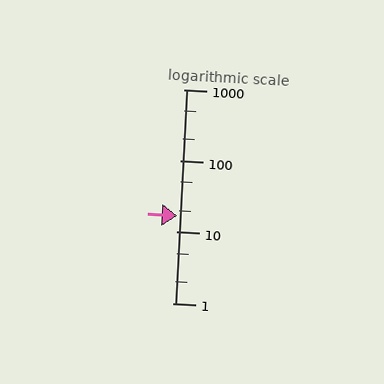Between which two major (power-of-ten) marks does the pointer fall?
The pointer is between 10 and 100.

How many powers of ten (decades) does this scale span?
The scale spans 3 decades, from 1 to 1000.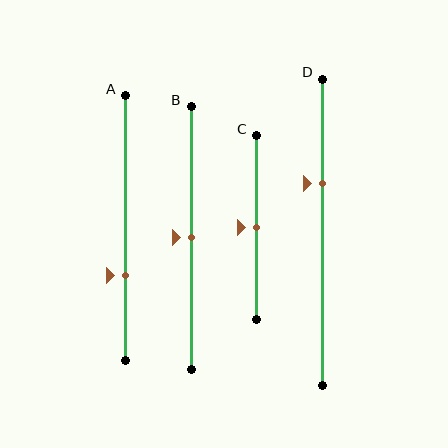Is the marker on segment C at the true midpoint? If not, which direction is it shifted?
Yes, the marker on segment C is at the true midpoint.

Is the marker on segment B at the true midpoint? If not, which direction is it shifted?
Yes, the marker on segment B is at the true midpoint.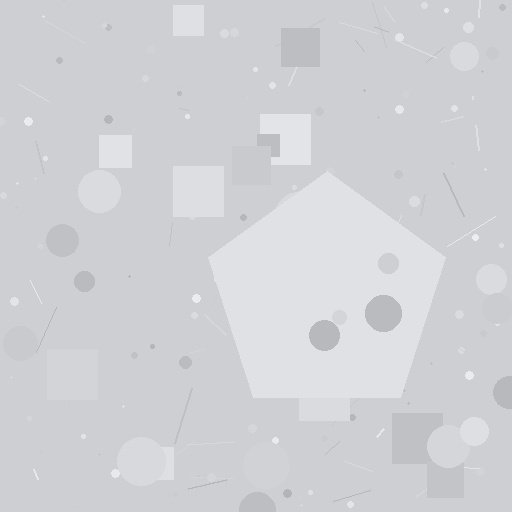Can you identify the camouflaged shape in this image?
The camouflaged shape is a pentagon.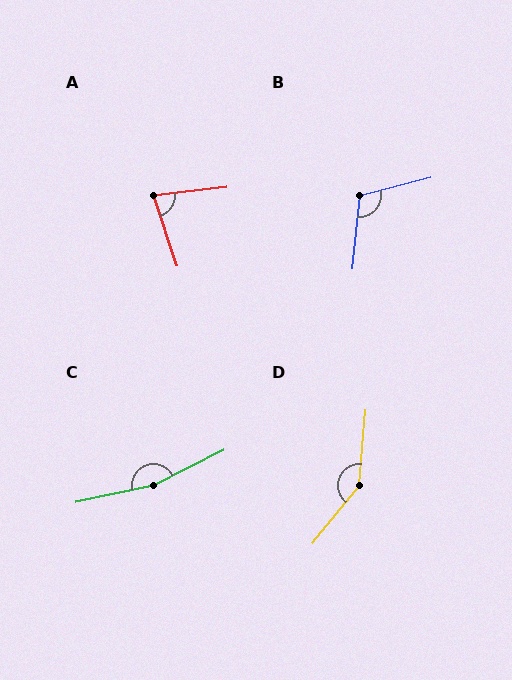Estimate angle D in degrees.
Approximately 146 degrees.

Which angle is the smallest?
A, at approximately 78 degrees.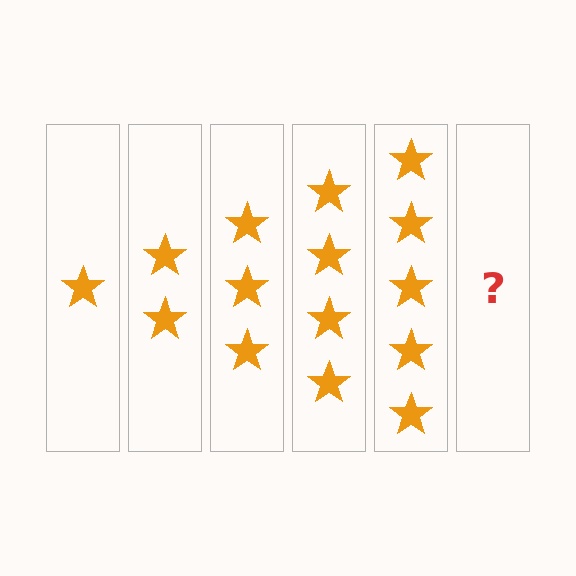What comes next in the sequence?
The next element should be 6 stars.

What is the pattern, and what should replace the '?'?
The pattern is that each step adds one more star. The '?' should be 6 stars.